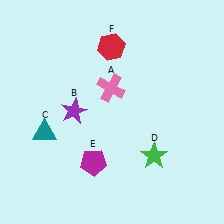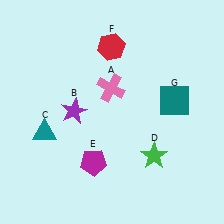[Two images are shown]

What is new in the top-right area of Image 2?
A teal square (G) was added in the top-right area of Image 2.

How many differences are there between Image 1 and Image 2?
There is 1 difference between the two images.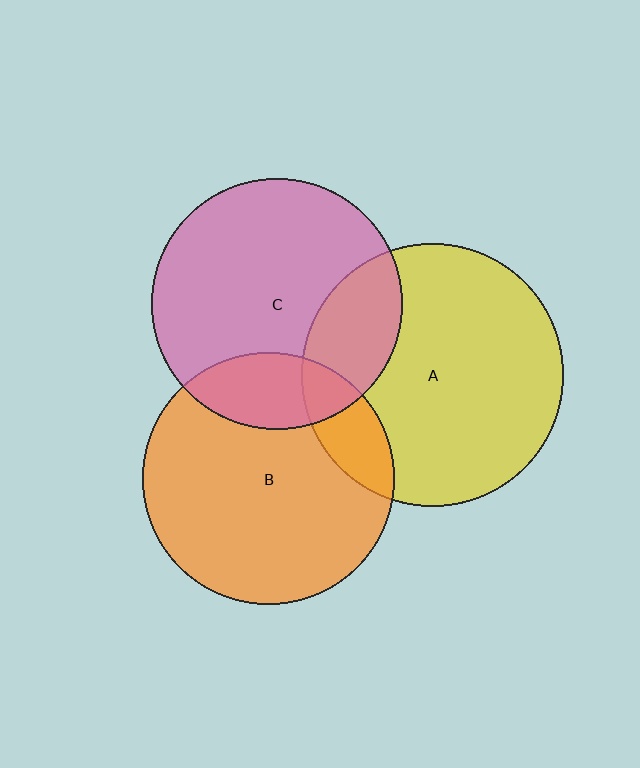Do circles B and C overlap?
Yes.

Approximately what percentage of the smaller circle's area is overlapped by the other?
Approximately 20%.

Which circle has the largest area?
Circle A (yellow).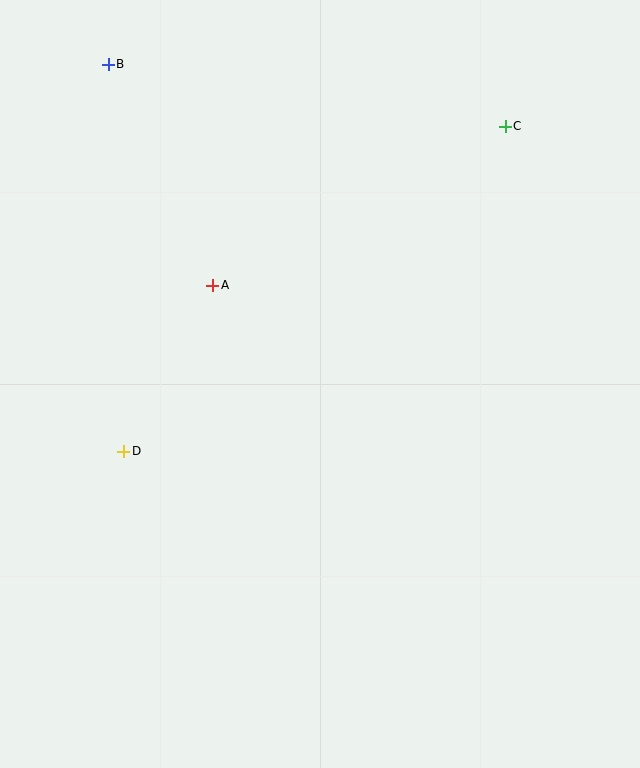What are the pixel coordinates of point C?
Point C is at (505, 126).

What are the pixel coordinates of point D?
Point D is at (124, 451).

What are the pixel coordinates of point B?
Point B is at (108, 64).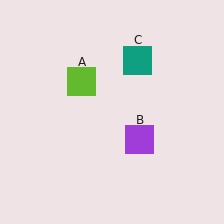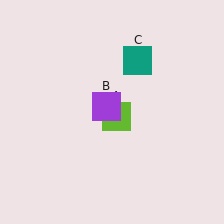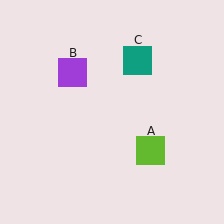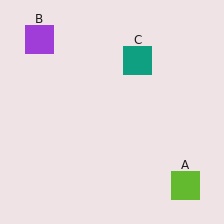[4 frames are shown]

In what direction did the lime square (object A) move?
The lime square (object A) moved down and to the right.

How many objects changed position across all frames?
2 objects changed position: lime square (object A), purple square (object B).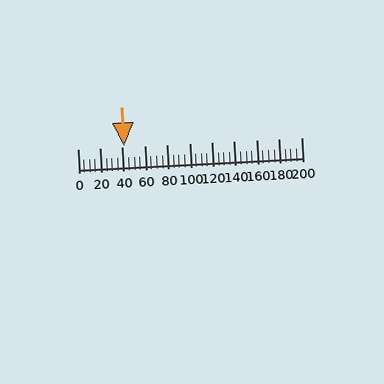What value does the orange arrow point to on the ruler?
The orange arrow points to approximately 41.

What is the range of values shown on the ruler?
The ruler shows values from 0 to 200.